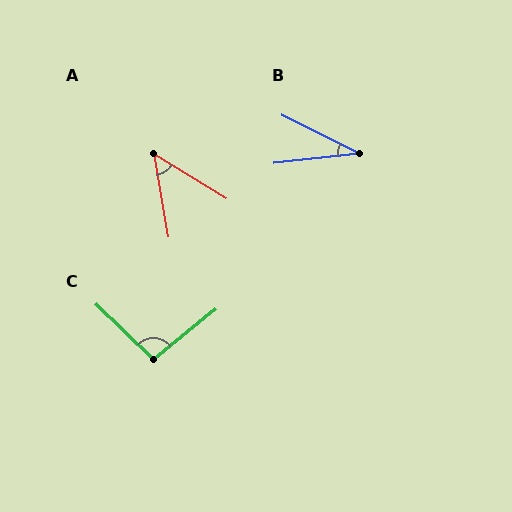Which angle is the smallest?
B, at approximately 33 degrees.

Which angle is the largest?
C, at approximately 97 degrees.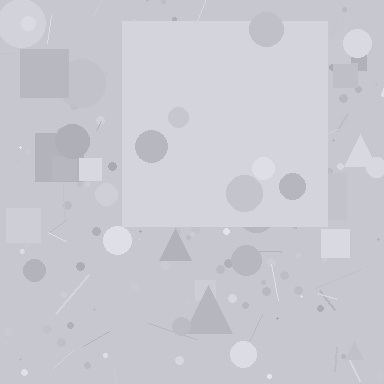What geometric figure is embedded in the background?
A square is embedded in the background.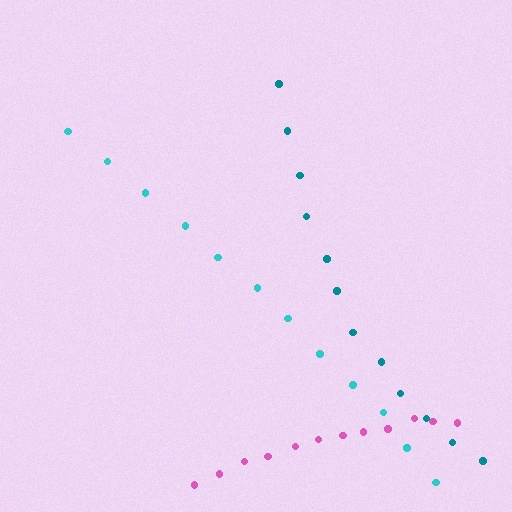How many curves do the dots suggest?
There are 3 distinct paths.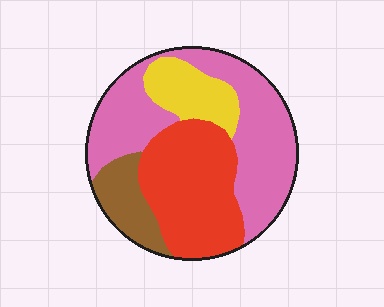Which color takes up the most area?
Pink, at roughly 45%.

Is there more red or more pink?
Pink.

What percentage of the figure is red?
Red takes up about one third (1/3) of the figure.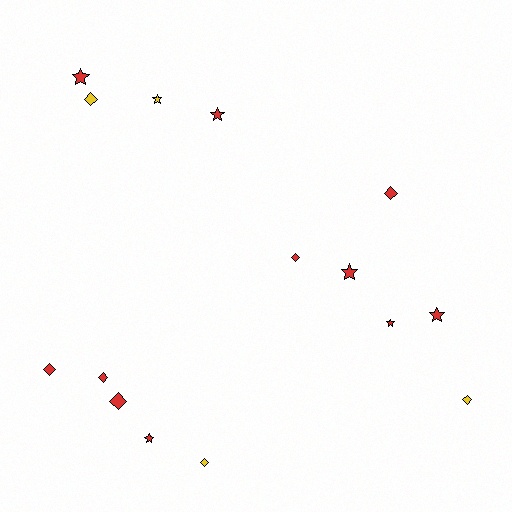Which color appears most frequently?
Red, with 11 objects.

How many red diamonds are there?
There are 5 red diamonds.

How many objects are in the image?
There are 15 objects.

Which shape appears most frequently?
Diamond, with 8 objects.